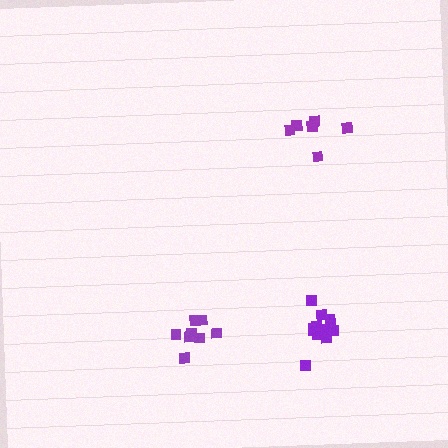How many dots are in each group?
Group 1: 6 dots, Group 2: 11 dots, Group 3: 8 dots (25 total).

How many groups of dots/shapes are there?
There are 3 groups.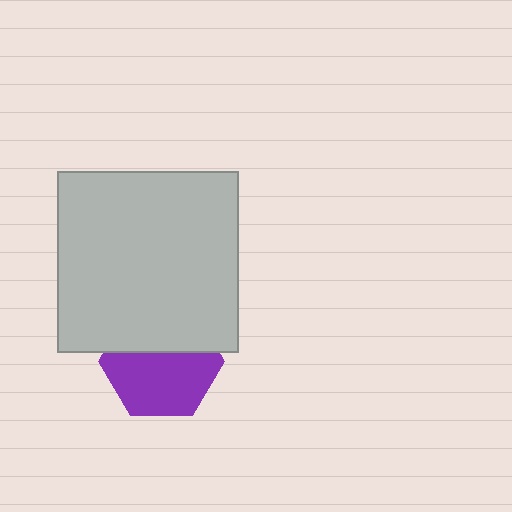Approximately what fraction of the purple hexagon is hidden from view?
Roughly 41% of the purple hexagon is hidden behind the light gray square.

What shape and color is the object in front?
The object in front is a light gray square.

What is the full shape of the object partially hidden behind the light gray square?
The partially hidden object is a purple hexagon.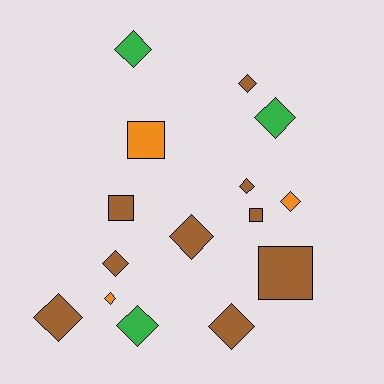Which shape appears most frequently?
Diamond, with 11 objects.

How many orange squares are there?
There is 1 orange square.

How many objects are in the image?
There are 15 objects.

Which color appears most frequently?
Brown, with 9 objects.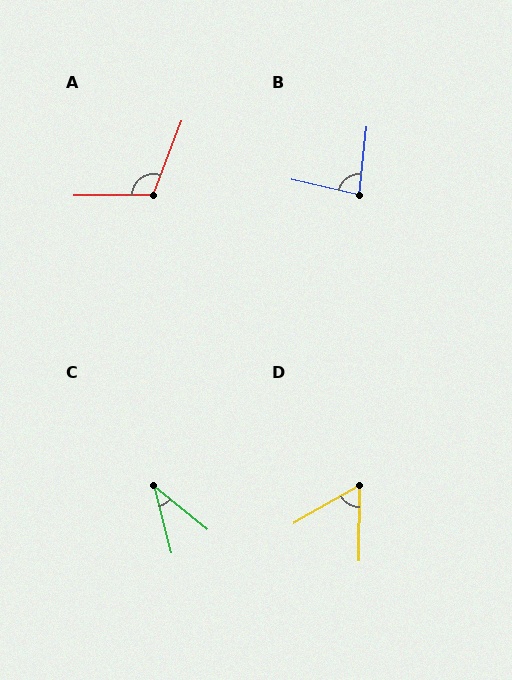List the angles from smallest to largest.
C (37°), D (60°), B (83°), A (111°).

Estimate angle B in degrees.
Approximately 83 degrees.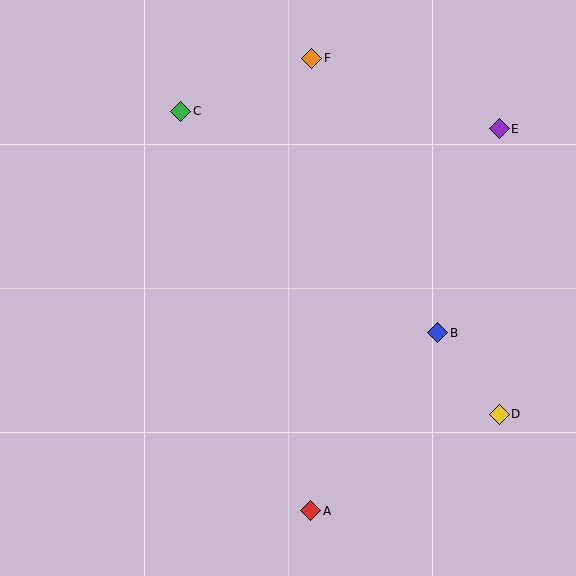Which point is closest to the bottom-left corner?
Point A is closest to the bottom-left corner.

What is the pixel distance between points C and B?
The distance between C and B is 340 pixels.